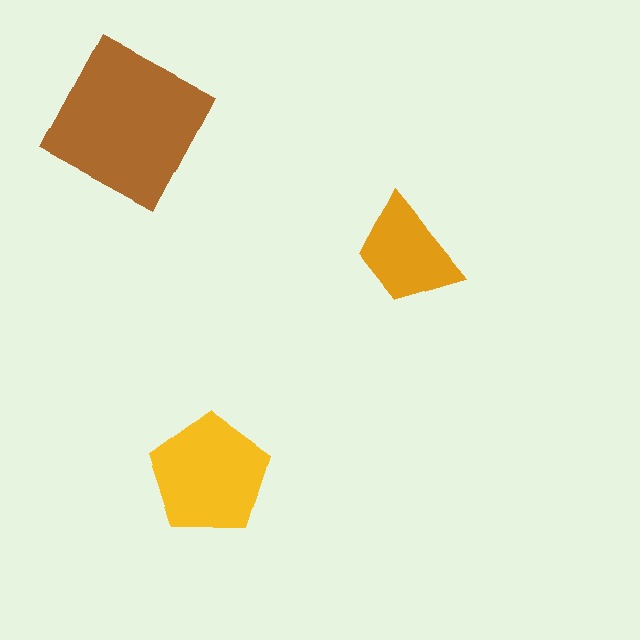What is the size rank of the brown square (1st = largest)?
1st.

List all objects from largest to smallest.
The brown square, the yellow pentagon, the orange trapezoid.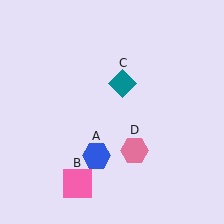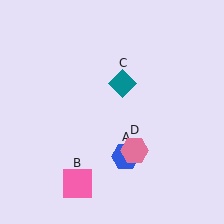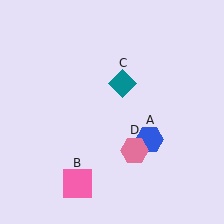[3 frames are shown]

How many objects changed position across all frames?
1 object changed position: blue hexagon (object A).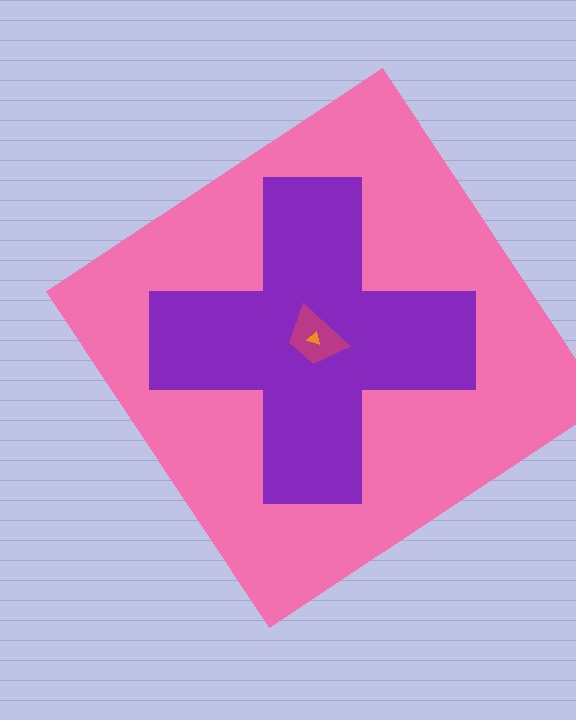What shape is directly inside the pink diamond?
The purple cross.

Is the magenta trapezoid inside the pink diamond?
Yes.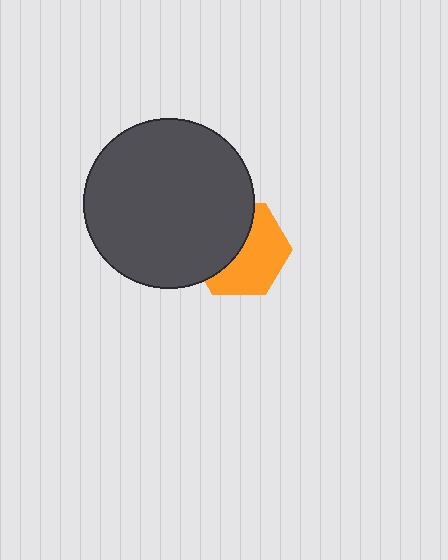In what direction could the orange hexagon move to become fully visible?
The orange hexagon could move right. That would shift it out from behind the dark gray circle entirely.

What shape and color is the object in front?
The object in front is a dark gray circle.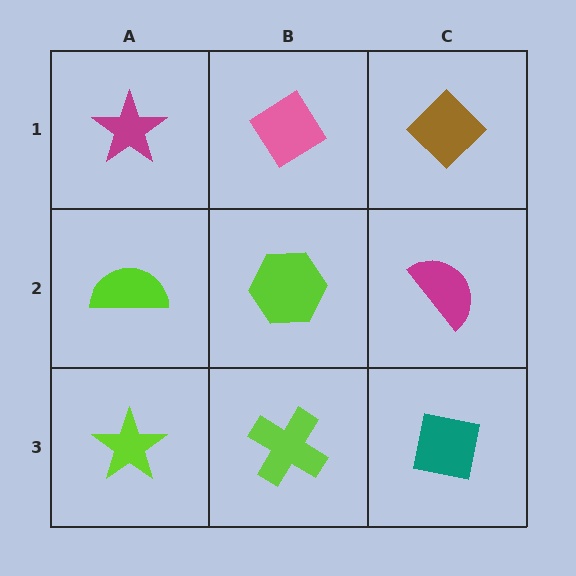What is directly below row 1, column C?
A magenta semicircle.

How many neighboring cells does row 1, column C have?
2.